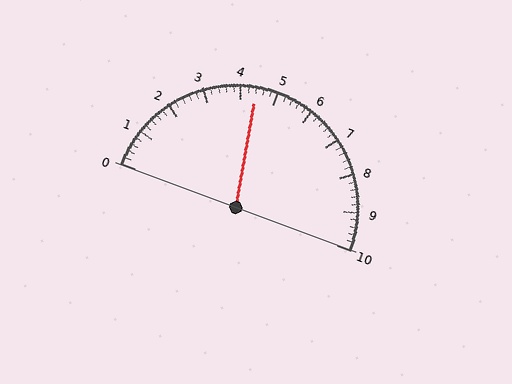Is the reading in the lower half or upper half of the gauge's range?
The reading is in the lower half of the range (0 to 10).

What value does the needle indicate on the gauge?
The needle indicates approximately 4.4.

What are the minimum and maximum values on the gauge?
The gauge ranges from 0 to 10.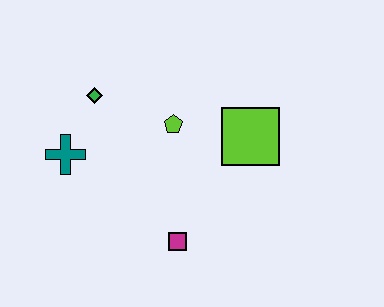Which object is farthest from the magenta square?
The green diamond is farthest from the magenta square.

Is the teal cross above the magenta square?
Yes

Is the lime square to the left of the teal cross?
No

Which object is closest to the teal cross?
The green diamond is closest to the teal cross.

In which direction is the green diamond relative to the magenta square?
The green diamond is above the magenta square.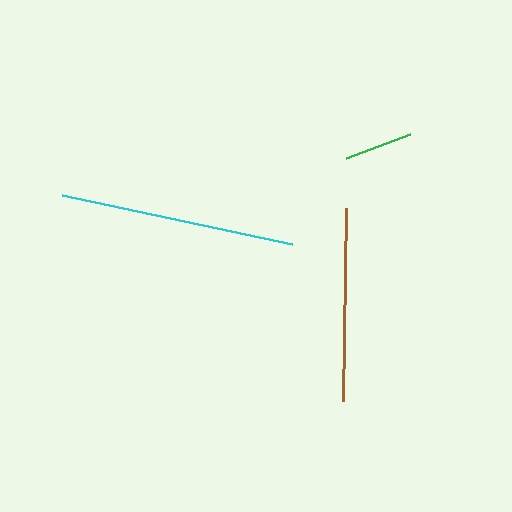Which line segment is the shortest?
The green line is the shortest at approximately 68 pixels.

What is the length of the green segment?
The green segment is approximately 68 pixels long.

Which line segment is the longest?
The cyan line is the longest at approximately 235 pixels.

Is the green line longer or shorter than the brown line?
The brown line is longer than the green line.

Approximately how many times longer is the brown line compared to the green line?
The brown line is approximately 2.8 times the length of the green line.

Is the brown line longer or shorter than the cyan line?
The cyan line is longer than the brown line.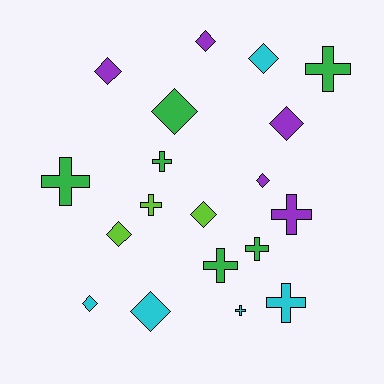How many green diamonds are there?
There is 1 green diamond.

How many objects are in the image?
There are 19 objects.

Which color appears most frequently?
Green, with 6 objects.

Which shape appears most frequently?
Diamond, with 10 objects.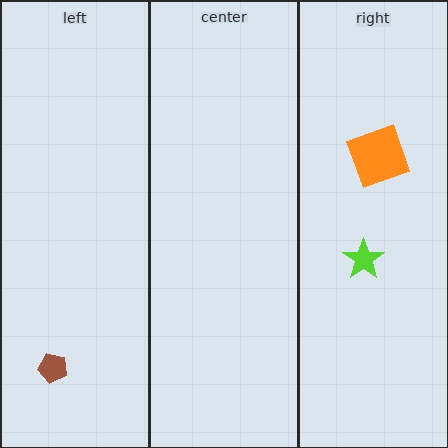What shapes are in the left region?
The brown pentagon.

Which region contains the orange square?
The right region.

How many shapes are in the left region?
1.